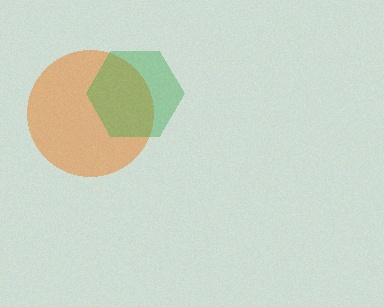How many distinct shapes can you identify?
There are 2 distinct shapes: an orange circle, a green hexagon.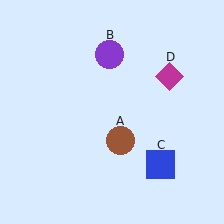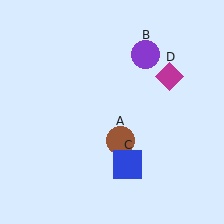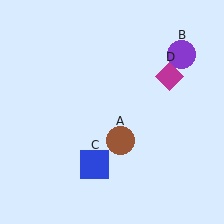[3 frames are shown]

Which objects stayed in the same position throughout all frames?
Brown circle (object A) and magenta diamond (object D) remained stationary.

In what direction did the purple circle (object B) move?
The purple circle (object B) moved right.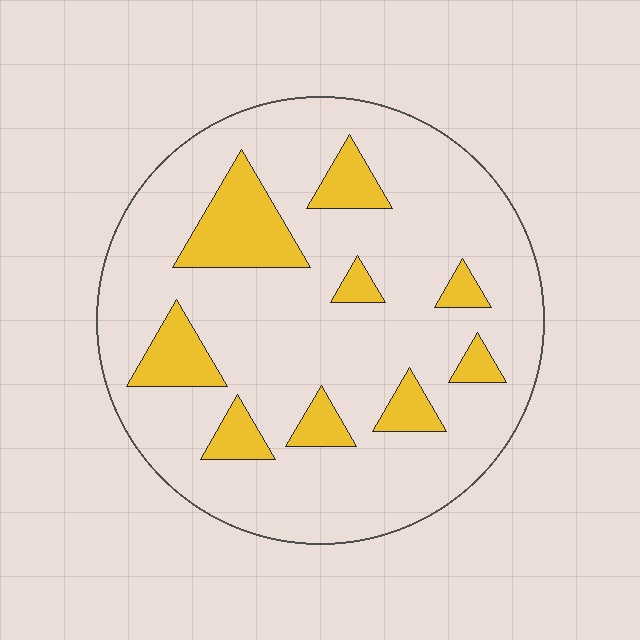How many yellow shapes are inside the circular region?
9.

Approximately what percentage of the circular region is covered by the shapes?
Approximately 20%.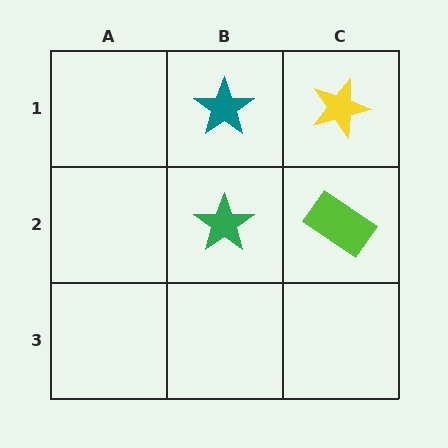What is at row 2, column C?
A lime rectangle.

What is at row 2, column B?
A green star.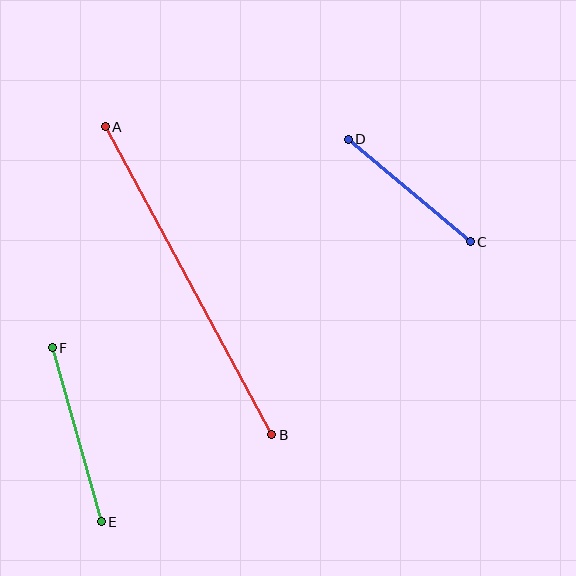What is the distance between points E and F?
The distance is approximately 181 pixels.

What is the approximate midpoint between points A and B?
The midpoint is at approximately (188, 281) pixels.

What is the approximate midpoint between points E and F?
The midpoint is at approximately (77, 435) pixels.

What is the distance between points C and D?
The distance is approximately 159 pixels.